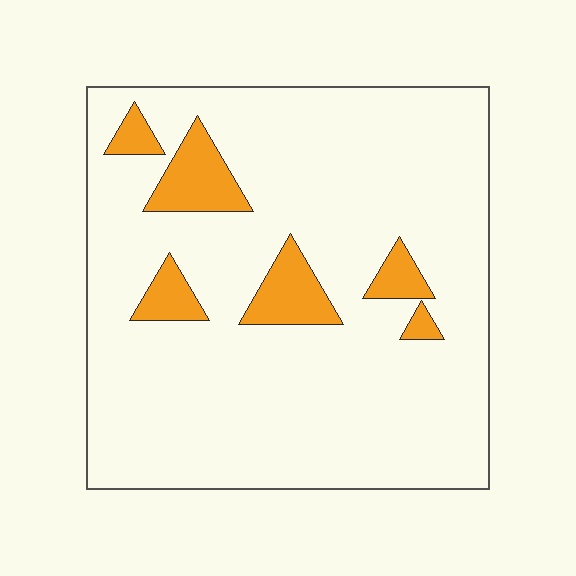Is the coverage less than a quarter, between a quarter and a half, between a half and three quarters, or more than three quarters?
Less than a quarter.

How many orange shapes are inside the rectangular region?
6.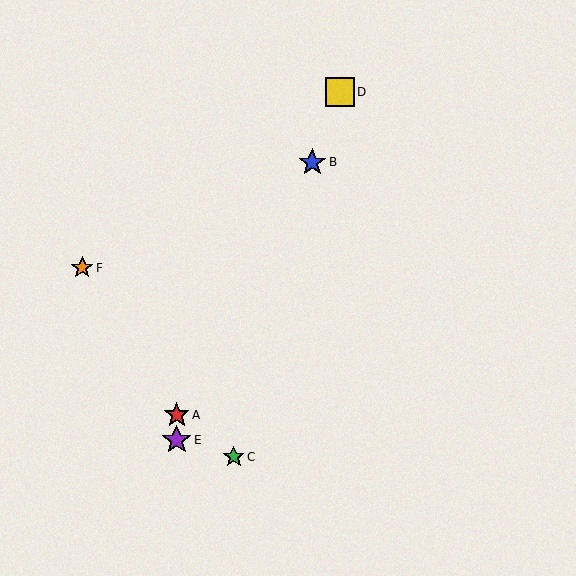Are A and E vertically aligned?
Yes, both are at x≈177.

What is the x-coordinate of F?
Object F is at x≈82.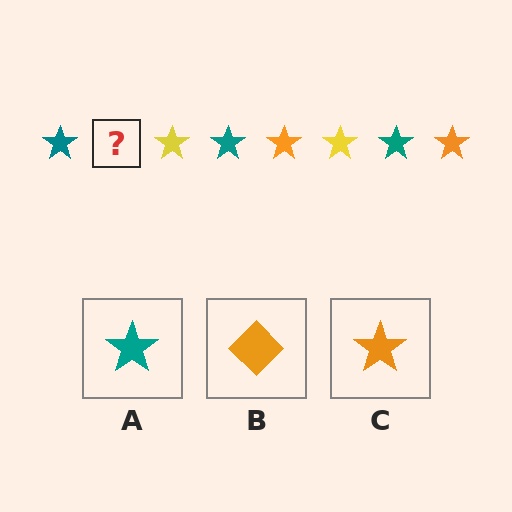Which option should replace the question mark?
Option C.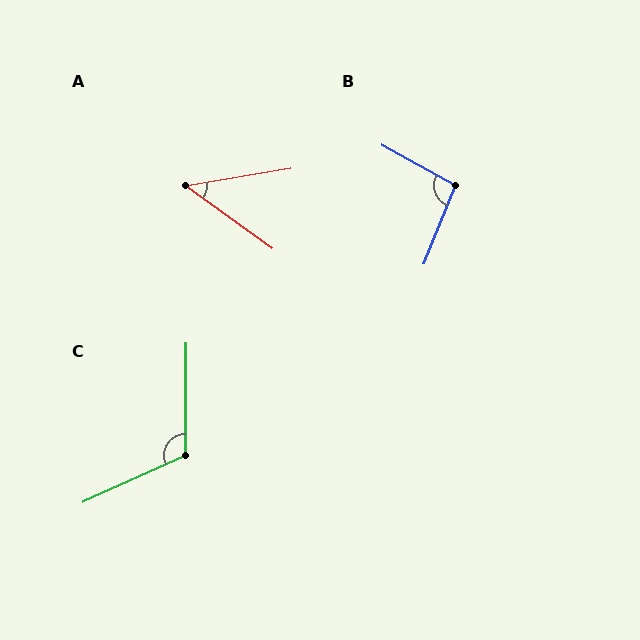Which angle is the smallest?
A, at approximately 45 degrees.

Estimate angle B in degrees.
Approximately 97 degrees.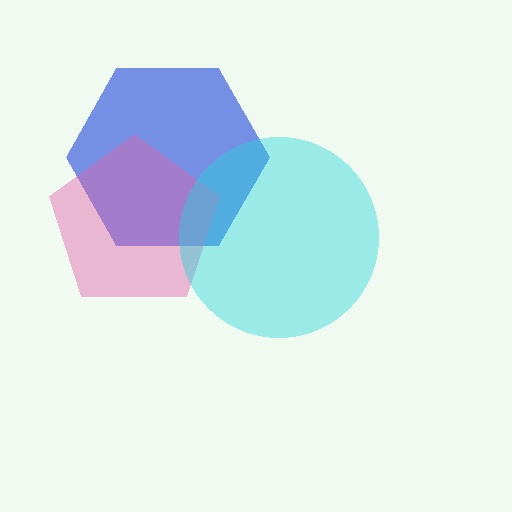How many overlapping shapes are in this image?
There are 3 overlapping shapes in the image.